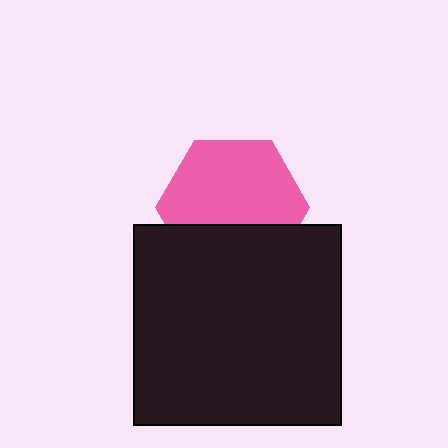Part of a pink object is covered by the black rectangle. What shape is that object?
It is a hexagon.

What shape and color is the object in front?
The object in front is a black rectangle.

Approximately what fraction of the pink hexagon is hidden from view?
Roughly 35% of the pink hexagon is hidden behind the black rectangle.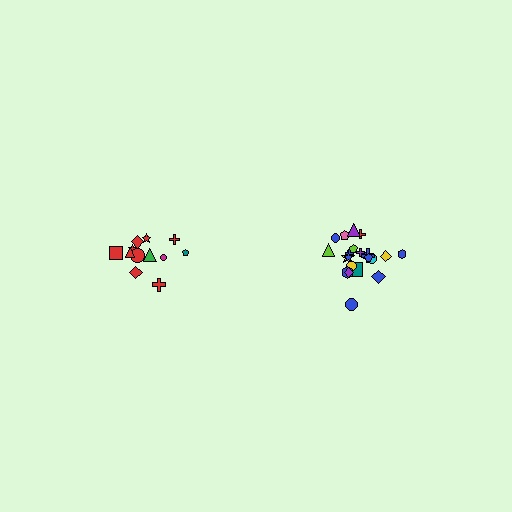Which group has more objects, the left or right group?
The right group.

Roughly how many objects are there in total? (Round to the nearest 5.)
Roughly 35 objects in total.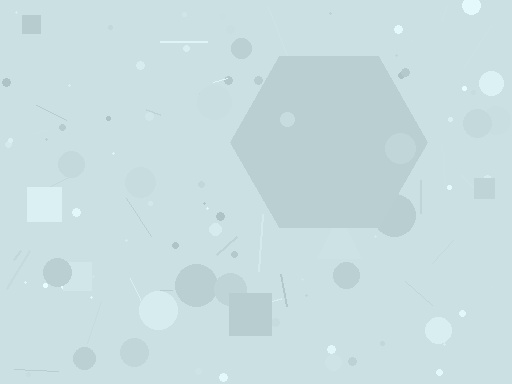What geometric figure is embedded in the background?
A hexagon is embedded in the background.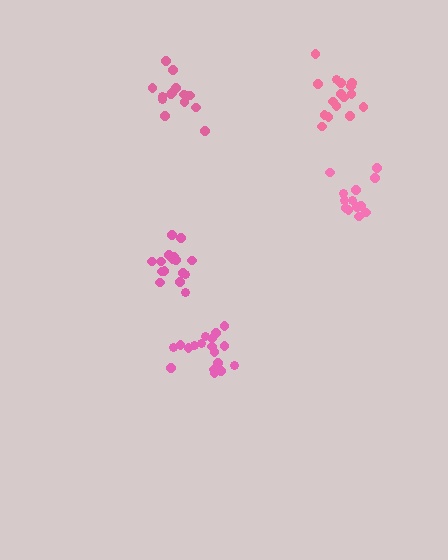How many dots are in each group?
Group 1: 16 dots, Group 2: 16 dots, Group 3: 18 dots, Group 4: 15 dots, Group 5: 14 dots (79 total).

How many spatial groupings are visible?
There are 5 spatial groupings.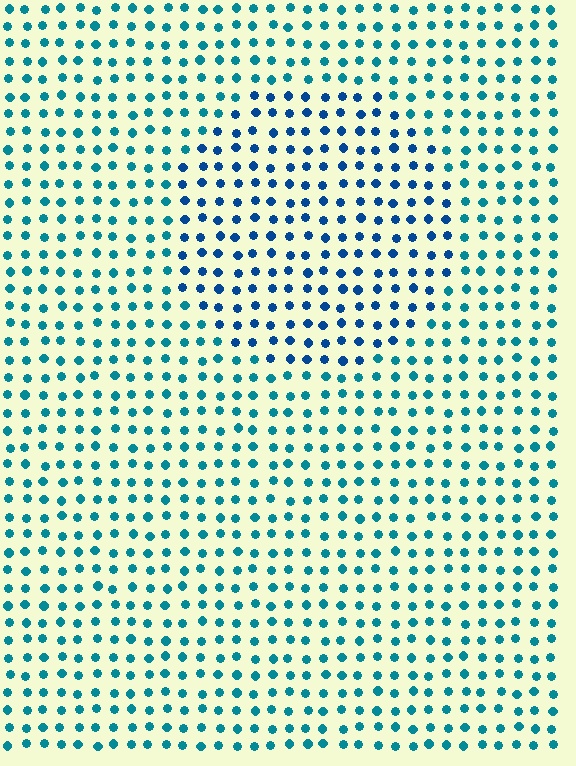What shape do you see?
I see a circle.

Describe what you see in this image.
The image is filled with small teal elements in a uniform arrangement. A circle-shaped region is visible where the elements are tinted to a slightly different hue, forming a subtle color boundary.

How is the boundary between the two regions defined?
The boundary is defined purely by a slight shift in hue (about 28 degrees). Spacing, size, and orientation are identical on both sides.